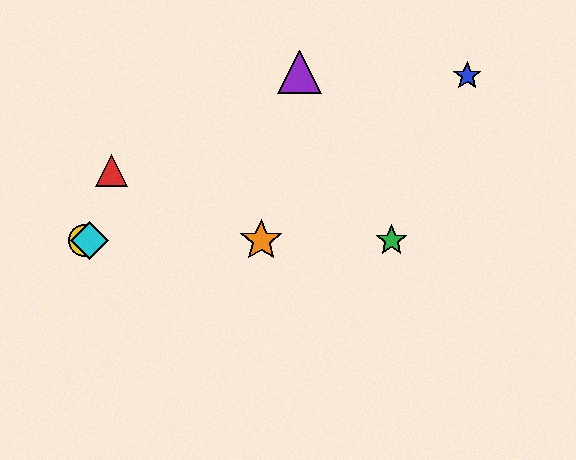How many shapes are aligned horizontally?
4 shapes (the green star, the yellow circle, the orange star, the cyan diamond) are aligned horizontally.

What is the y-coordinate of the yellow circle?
The yellow circle is at y≈240.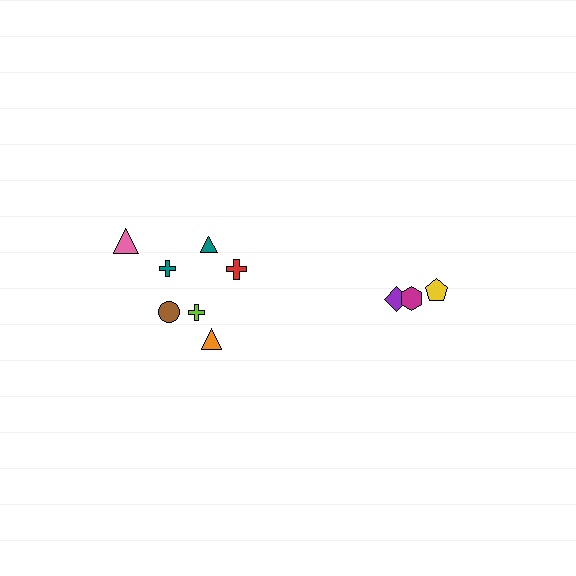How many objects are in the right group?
There are 3 objects.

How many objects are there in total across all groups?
There are 10 objects.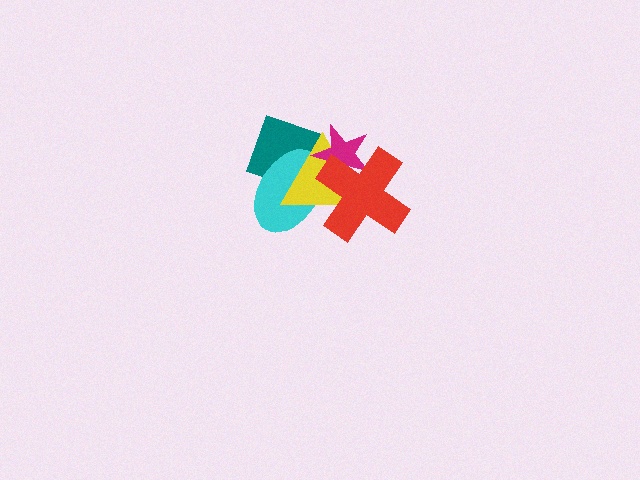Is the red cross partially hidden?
No, no other shape covers it.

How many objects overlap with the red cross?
3 objects overlap with the red cross.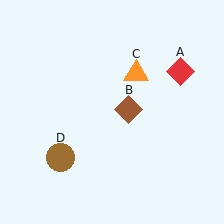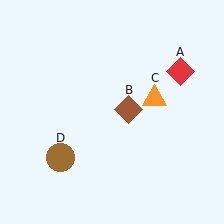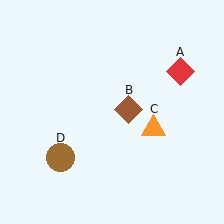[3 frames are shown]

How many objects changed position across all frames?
1 object changed position: orange triangle (object C).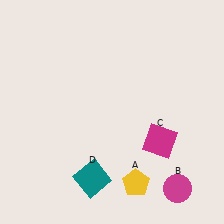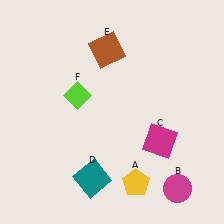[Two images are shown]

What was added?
A brown square (E), a lime diamond (F) were added in Image 2.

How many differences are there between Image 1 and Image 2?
There are 2 differences between the two images.